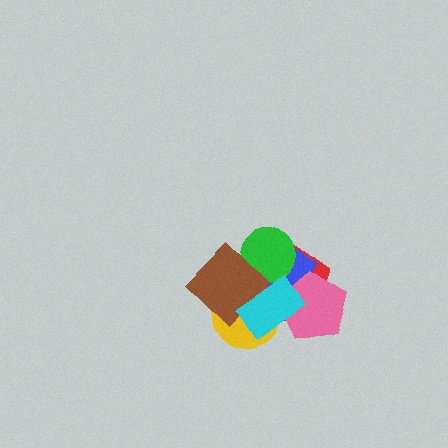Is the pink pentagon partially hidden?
Yes, it is partially covered by another shape.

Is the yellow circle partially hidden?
Yes, it is partially covered by another shape.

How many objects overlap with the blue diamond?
5 objects overlap with the blue diamond.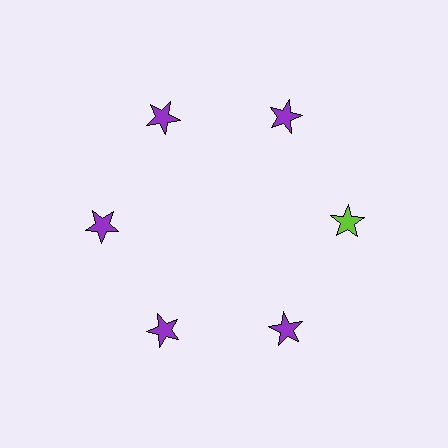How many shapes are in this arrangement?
There are 6 shapes arranged in a ring pattern.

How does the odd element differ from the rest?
It has a different color: lime instead of purple.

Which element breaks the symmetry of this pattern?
The lime star at roughly the 3 o'clock position breaks the symmetry. All other shapes are purple stars.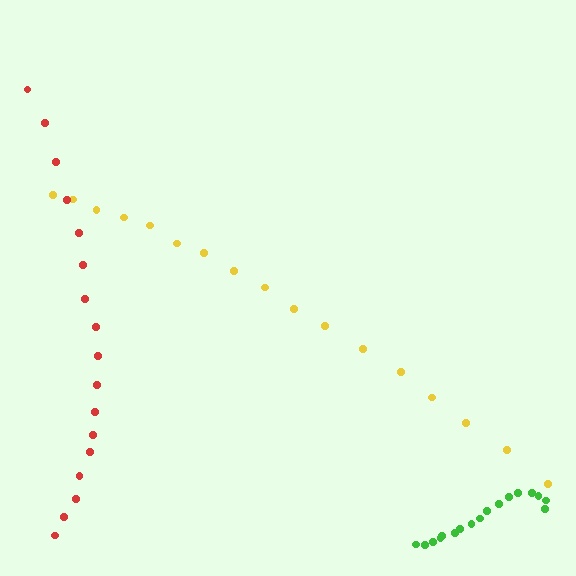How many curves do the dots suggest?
There are 3 distinct paths.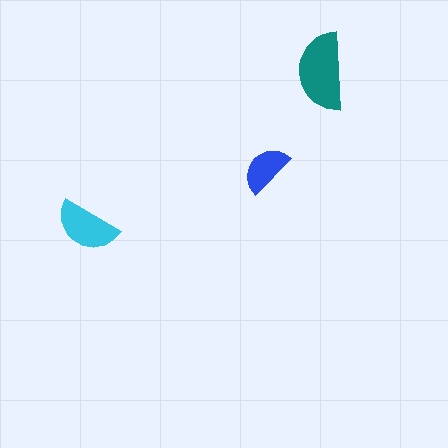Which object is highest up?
The teal semicircle is topmost.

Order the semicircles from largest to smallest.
the teal one, the cyan one, the blue one.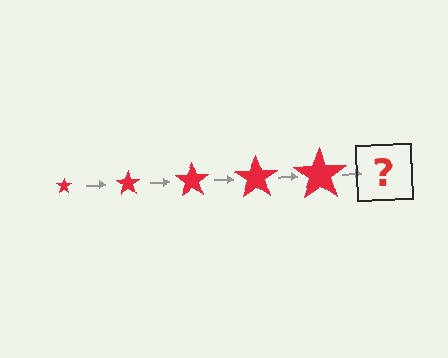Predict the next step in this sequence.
The next step is a red star, larger than the previous one.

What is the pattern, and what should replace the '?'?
The pattern is that the star gets progressively larger each step. The '?' should be a red star, larger than the previous one.